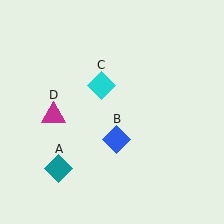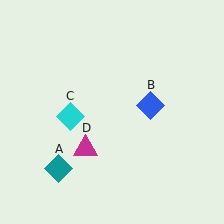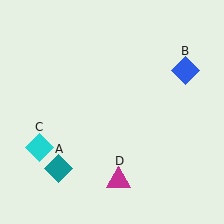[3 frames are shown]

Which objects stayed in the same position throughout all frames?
Teal diamond (object A) remained stationary.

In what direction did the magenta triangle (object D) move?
The magenta triangle (object D) moved down and to the right.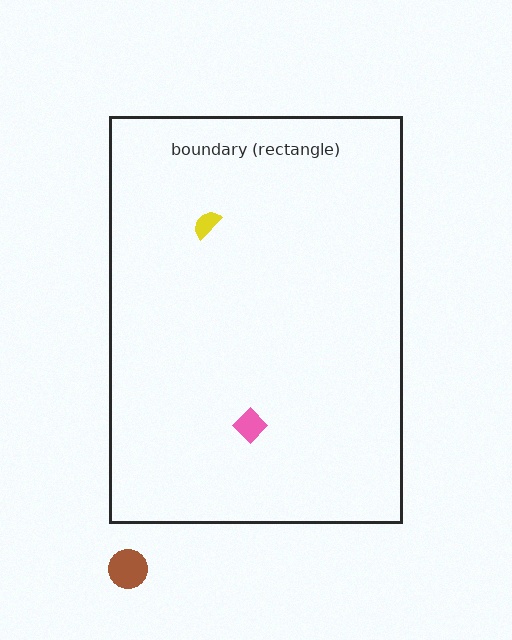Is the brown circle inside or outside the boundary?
Outside.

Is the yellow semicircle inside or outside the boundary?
Inside.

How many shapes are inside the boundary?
2 inside, 1 outside.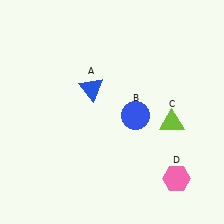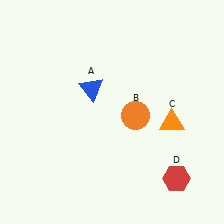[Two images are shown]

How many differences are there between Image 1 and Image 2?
There are 3 differences between the two images.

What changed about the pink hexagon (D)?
In Image 1, D is pink. In Image 2, it changed to red.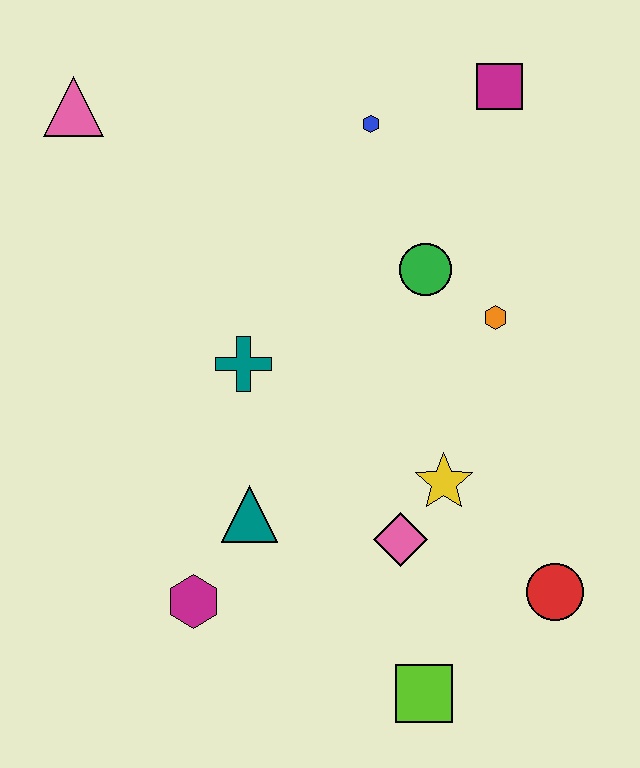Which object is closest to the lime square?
The pink diamond is closest to the lime square.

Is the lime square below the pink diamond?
Yes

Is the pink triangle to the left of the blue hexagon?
Yes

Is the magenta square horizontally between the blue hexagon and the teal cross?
No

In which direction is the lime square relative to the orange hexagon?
The lime square is below the orange hexagon.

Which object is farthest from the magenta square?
The lime square is farthest from the magenta square.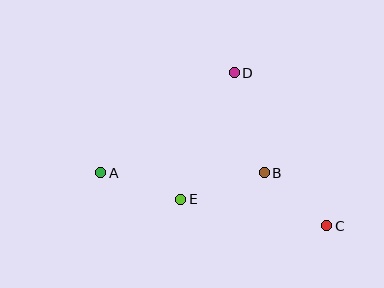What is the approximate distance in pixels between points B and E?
The distance between B and E is approximately 87 pixels.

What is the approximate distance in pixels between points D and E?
The distance between D and E is approximately 137 pixels.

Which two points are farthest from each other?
Points A and C are farthest from each other.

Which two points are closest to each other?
Points B and C are closest to each other.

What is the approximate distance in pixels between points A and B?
The distance between A and B is approximately 164 pixels.